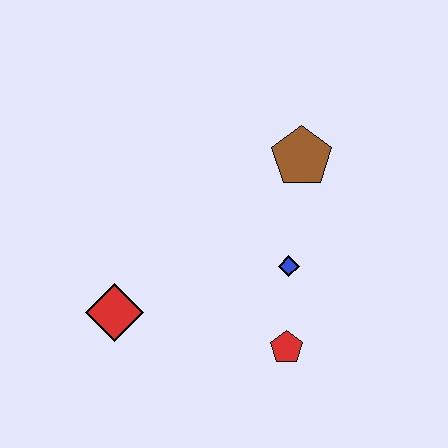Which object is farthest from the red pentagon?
The brown pentagon is farthest from the red pentagon.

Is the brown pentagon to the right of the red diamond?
Yes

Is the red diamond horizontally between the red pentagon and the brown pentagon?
No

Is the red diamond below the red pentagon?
No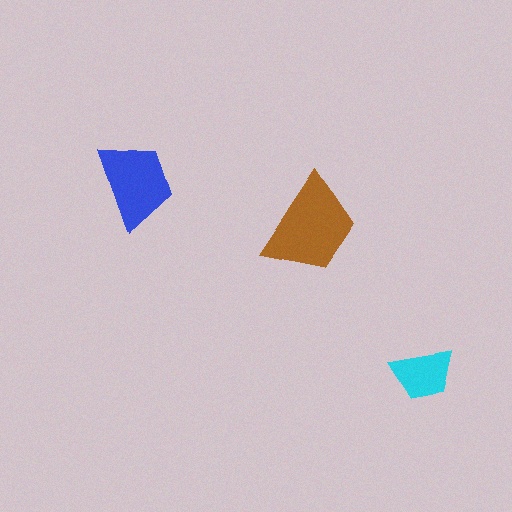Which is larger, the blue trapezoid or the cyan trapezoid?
The blue one.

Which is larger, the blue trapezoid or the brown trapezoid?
The brown one.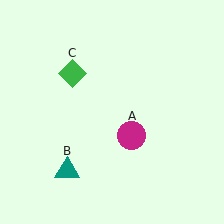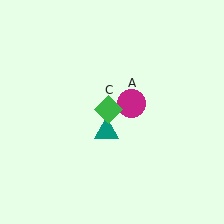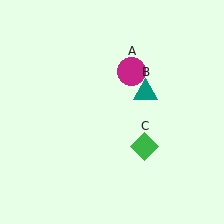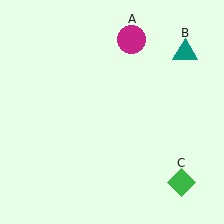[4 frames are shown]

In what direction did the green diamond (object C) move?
The green diamond (object C) moved down and to the right.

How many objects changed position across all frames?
3 objects changed position: magenta circle (object A), teal triangle (object B), green diamond (object C).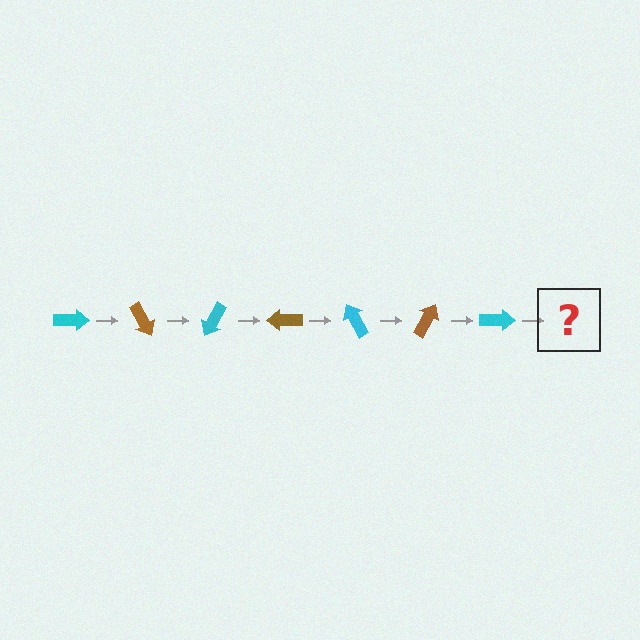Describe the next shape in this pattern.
It should be a brown arrow, rotated 420 degrees from the start.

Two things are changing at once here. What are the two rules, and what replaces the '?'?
The two rules are that it rotates 60 degrees each step and the color cycles through cyan and brown. The '?' should be a brown arrow, rotated 420 degrees from the start.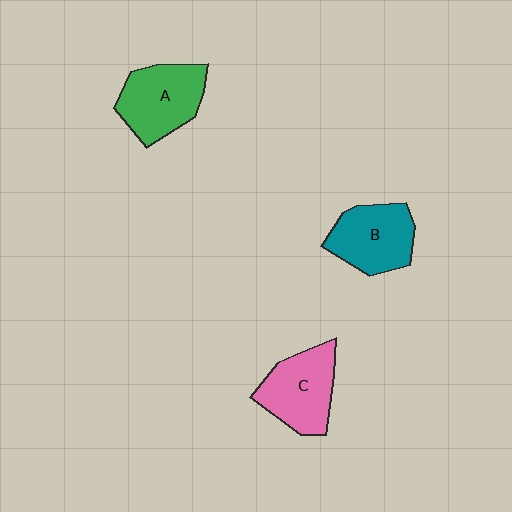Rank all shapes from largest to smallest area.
From largest to smallest: A (green), C (pink), B (teal).